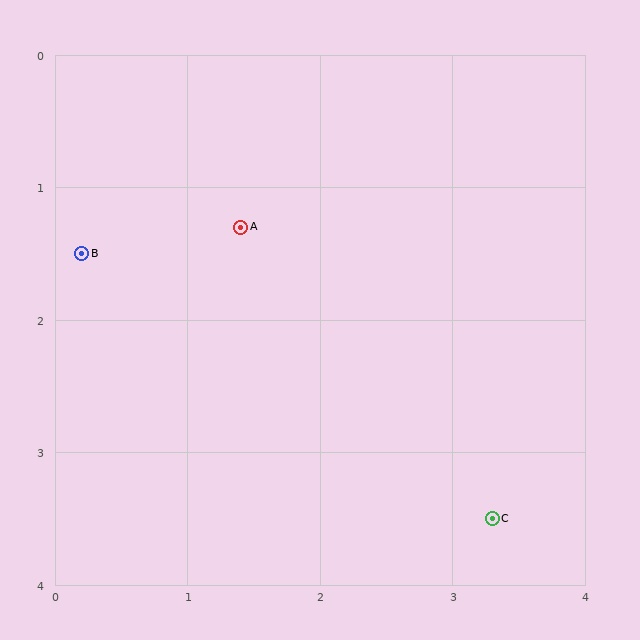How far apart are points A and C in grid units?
Points A and C are about 2.9 grid units apart.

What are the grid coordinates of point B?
Point B is at approximately (0.2, 1.5).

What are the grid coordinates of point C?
Point C is at approximately (3.3, 3.5).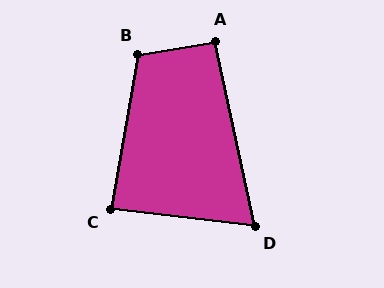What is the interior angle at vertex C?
Approximately 87 degrees (approximately right).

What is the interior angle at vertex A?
Approximately 93 degrees (approximately right).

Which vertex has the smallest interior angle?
D, at approximately 71 degrees.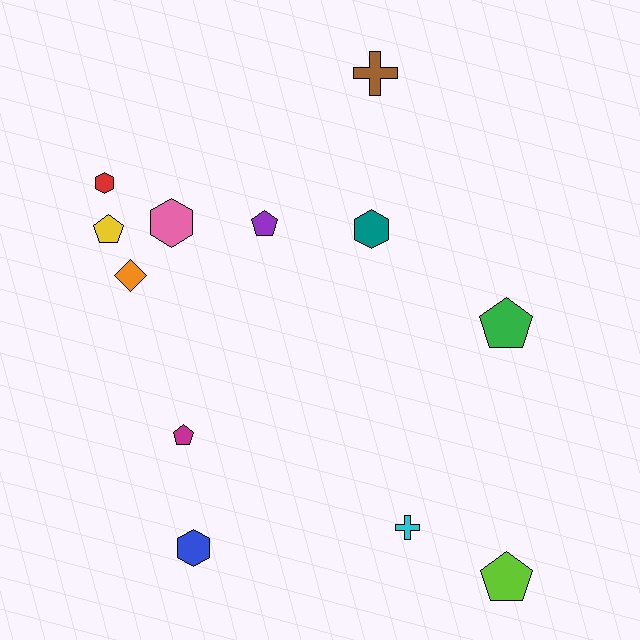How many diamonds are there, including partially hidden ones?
There is 1 diamond.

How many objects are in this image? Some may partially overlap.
There are 12 objects.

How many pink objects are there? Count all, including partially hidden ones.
There is 1 pink object.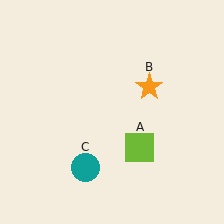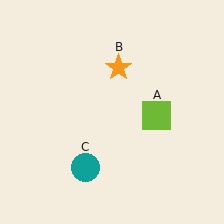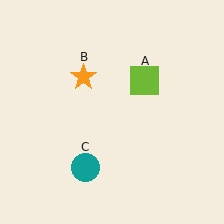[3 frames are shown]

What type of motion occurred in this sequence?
The lime square (object A), orange star (object B) rotated counterclockwise around the center of the scene.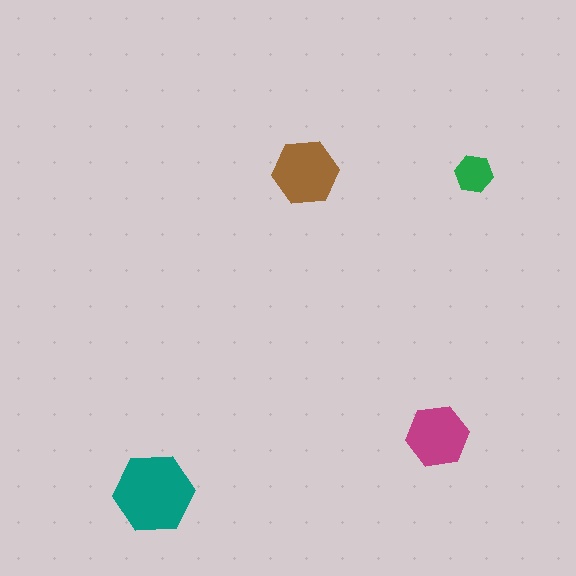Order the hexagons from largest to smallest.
the teal one, the brown one, the magenta one, the green one.